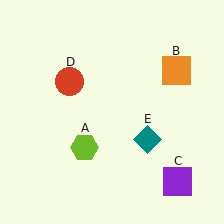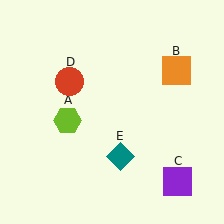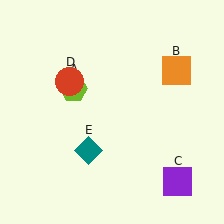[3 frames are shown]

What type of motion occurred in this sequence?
The lime hexagon (object A), teal diamond (object E) rotated clockwise around the center of the scene.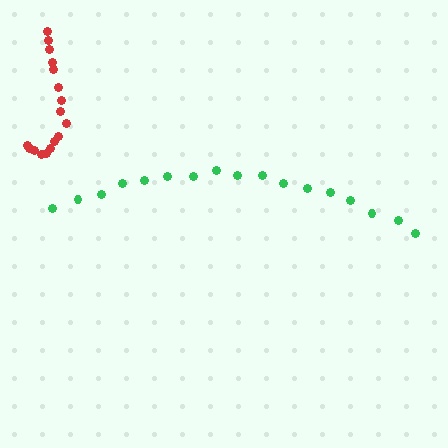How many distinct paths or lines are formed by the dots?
There are 2 distinct paths.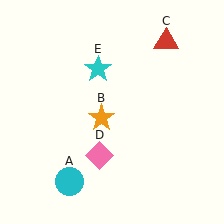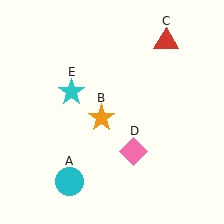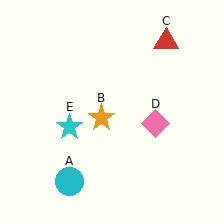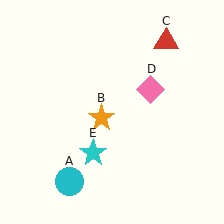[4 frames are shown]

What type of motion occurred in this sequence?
The pink diamond (object D), cyan star (object E) rotated counterclockwise around the center of the scene.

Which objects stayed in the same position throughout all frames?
Cyan circle (object A) and orange star (object B) and red triangle (object C) remained stationary.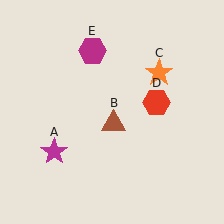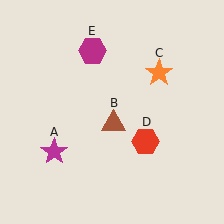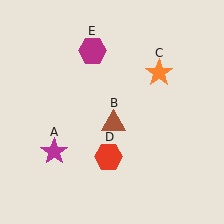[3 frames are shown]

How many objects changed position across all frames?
1 object changed position: red hexagon (object D).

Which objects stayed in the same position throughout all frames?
Magenta star (object A) and brown triangle (object B) and orange star (object C) and magenta hexagon (object E) remained stationary.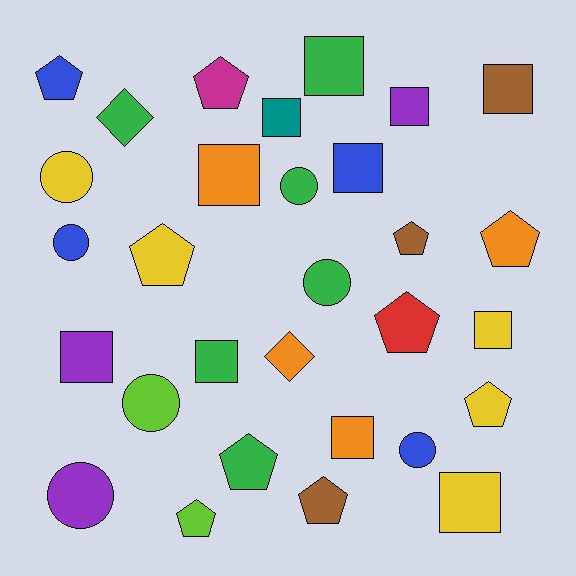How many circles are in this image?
There are 7 circles.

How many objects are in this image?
There are 30 objects.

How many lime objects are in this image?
There are 2 lime objects.